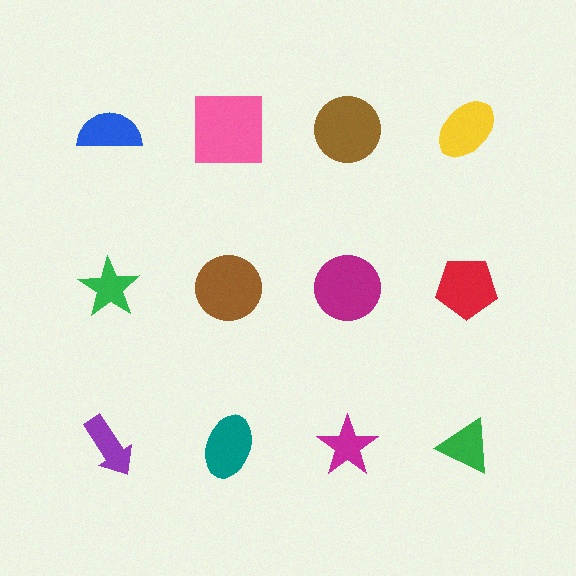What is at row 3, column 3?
A magenta star.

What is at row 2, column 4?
A red pentagon.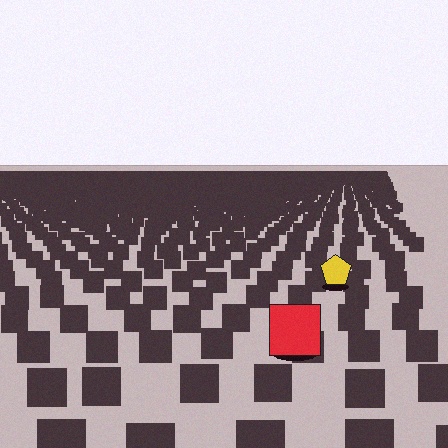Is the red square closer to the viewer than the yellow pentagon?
Yes. The red square is closer — you can tell from the texture gradient: the ground texture is coarser near it.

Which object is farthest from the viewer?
The yellow pentagon is farthest from the viewer. It appears smaller and the ground texture around it is denser.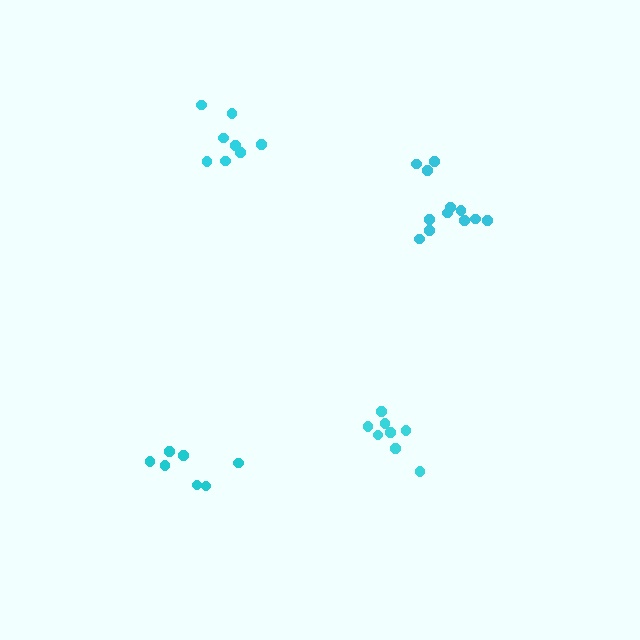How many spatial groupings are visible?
There are 4 spatial groupings.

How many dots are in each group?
Group 1: 8 dots, Group 2: 8 dots, Group 3: 12 dots, Group 4: 7 dots (35 total).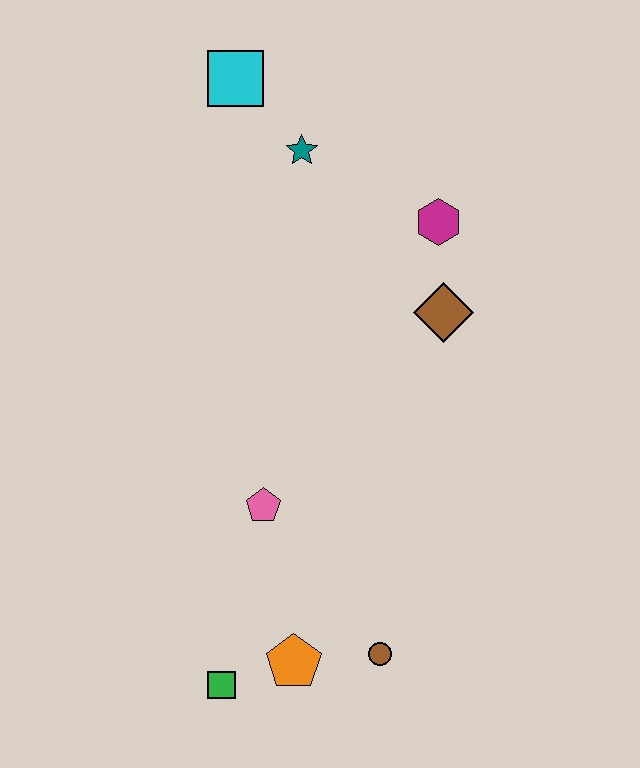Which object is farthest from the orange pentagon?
The cyan square is farthest from the orange pentagon.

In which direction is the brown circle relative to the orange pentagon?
The brown circle is to the right of the orange pentagon.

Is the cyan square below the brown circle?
No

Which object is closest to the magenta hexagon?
The brown diamond is closest to the magenta hexagon.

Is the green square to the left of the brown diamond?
Yes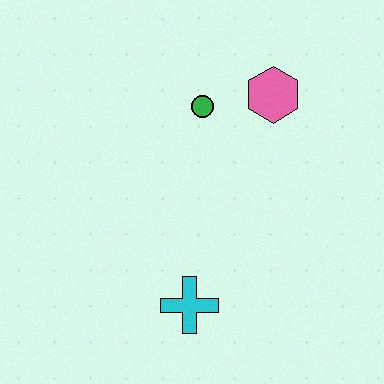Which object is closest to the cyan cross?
The green circle is closest to the cyan cross.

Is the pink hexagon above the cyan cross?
Yes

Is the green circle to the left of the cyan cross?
No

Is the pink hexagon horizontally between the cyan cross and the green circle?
No